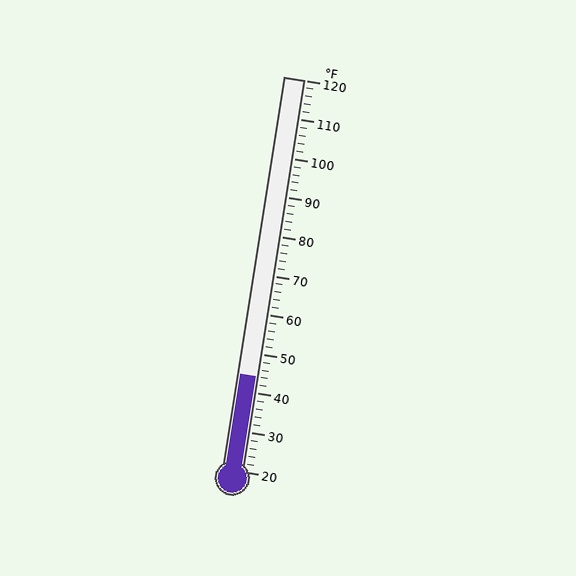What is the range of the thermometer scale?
The thermometer scale ranges from 20°F to 120°F.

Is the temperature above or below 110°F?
The temperature is below 110°F.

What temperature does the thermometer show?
The thermometer shows approximately 44°F.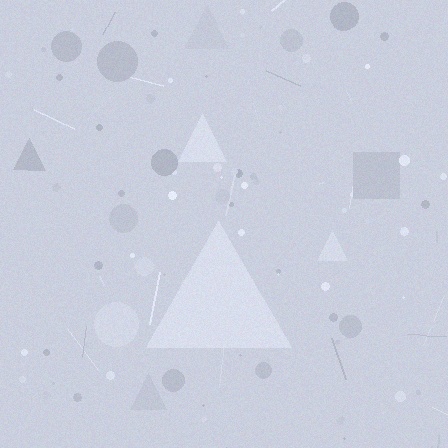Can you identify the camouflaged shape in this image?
The camouflaged shape is a triangle.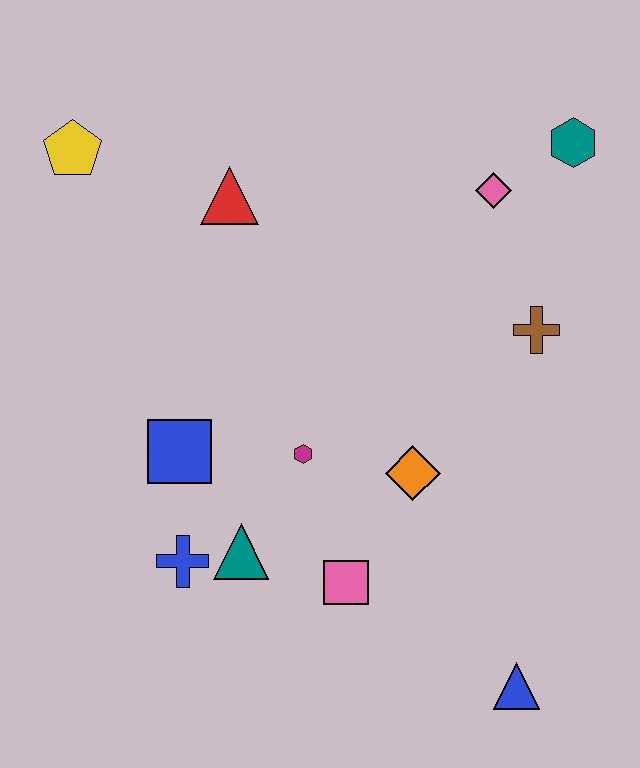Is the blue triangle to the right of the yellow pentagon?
Yes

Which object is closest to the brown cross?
The pink diamond is closest to the brown cross.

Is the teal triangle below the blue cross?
No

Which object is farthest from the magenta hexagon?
The teal hexagon is farthest from the magenta hexagon.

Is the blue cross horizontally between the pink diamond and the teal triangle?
No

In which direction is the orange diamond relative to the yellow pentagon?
The orange diamond is to the right of the yellow pentagon.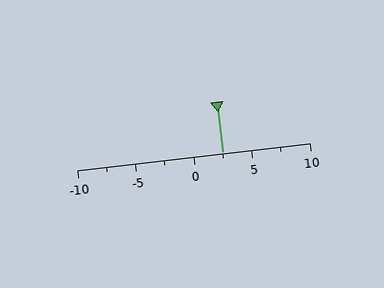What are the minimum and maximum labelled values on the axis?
The axis runs from -10 to 10.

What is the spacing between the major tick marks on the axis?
The major ticks are spaced 5 apart.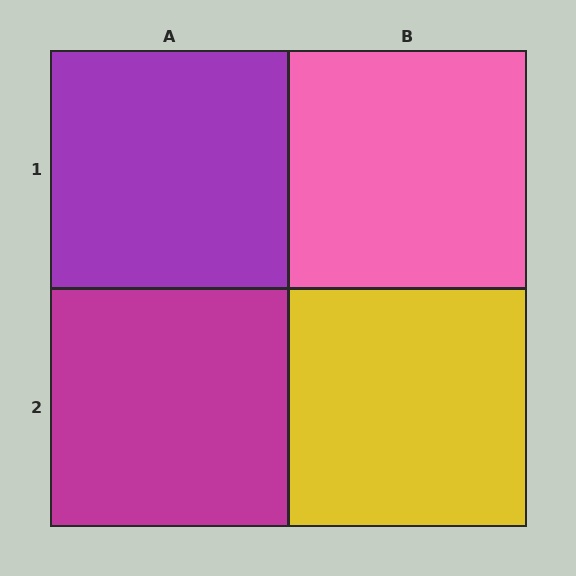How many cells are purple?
1 cell is purple.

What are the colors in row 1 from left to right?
Purple, pink.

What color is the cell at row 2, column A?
Magenta.